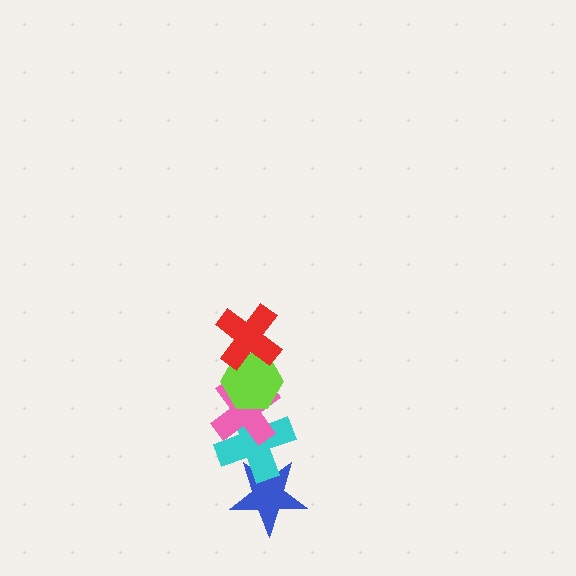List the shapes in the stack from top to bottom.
From top to bottom: the red cross, the lime hexagon, the pink cross, the cyan cross, the blue star.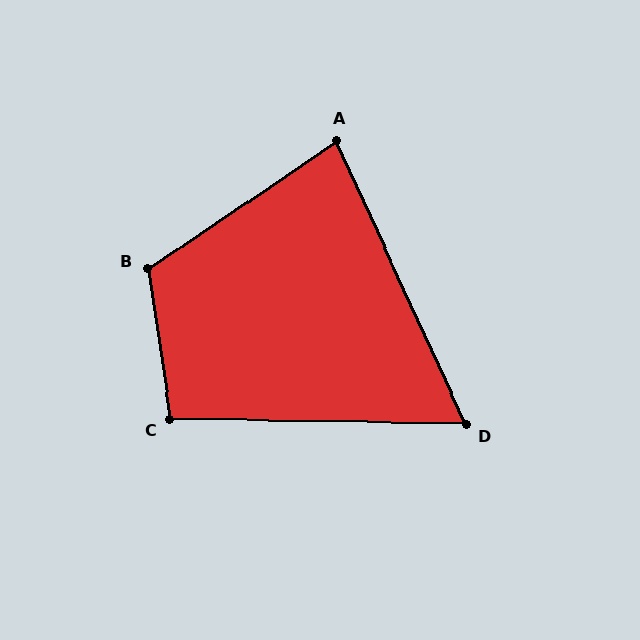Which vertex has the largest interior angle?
B, at approximately 116 degrees.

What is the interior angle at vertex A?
Approximately 81 degrees (acute).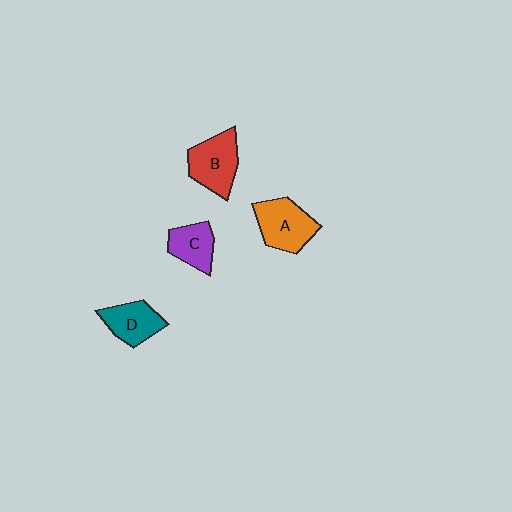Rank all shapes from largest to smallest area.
From largest to smallest: A (orange), B (red), D (teal), C (purple).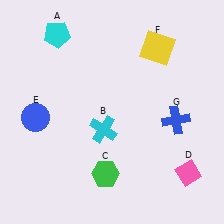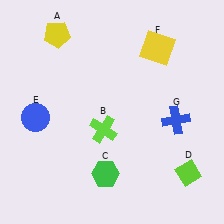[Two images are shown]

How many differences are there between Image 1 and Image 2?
There are 3 differences between the two images.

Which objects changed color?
A changed from cyan to yellow. B changed from cyan to lime. D changed from pink to lime.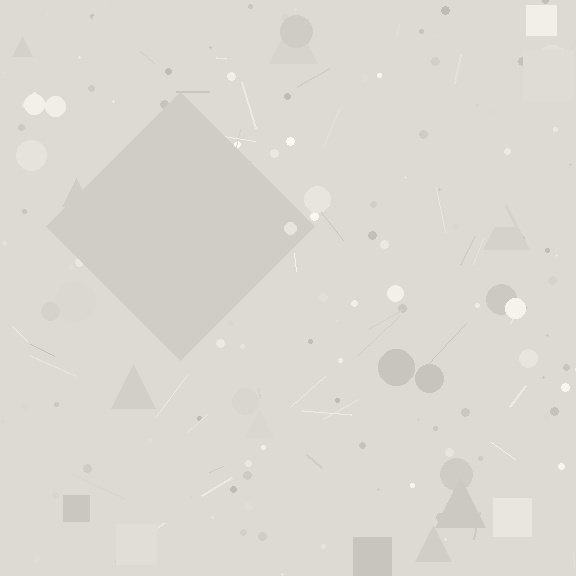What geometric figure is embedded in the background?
A diamond is embedded in the background.